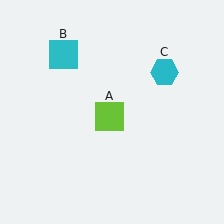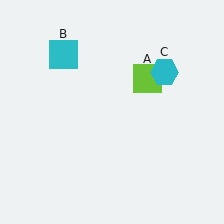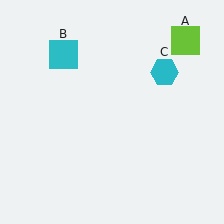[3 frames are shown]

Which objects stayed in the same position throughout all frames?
Cyan square (object B) and cyan hexagon (object C) remained stationary.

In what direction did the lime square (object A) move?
The lime square (object A) moved up and to the right.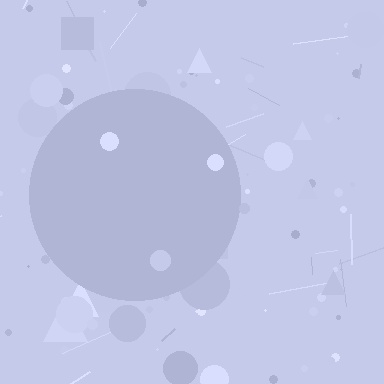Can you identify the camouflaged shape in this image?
The camouflaged shape is a circle.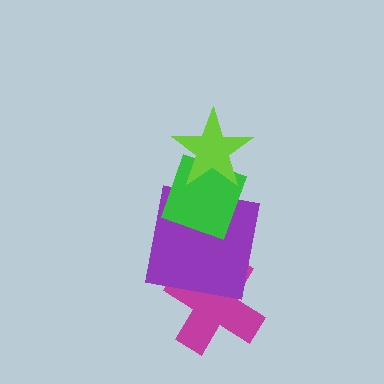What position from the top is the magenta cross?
The magenta cross is 4th from the top.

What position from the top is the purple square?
The purple square is 3rd from the top.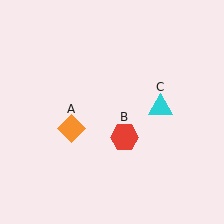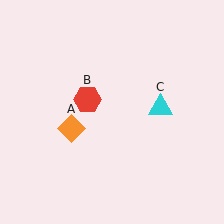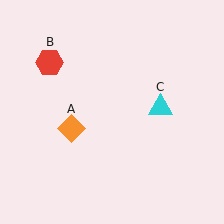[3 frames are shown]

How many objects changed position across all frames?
1 object changed position: red hexagon (object B).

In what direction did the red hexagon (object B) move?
The red hexagon (object B) moved up and to the left.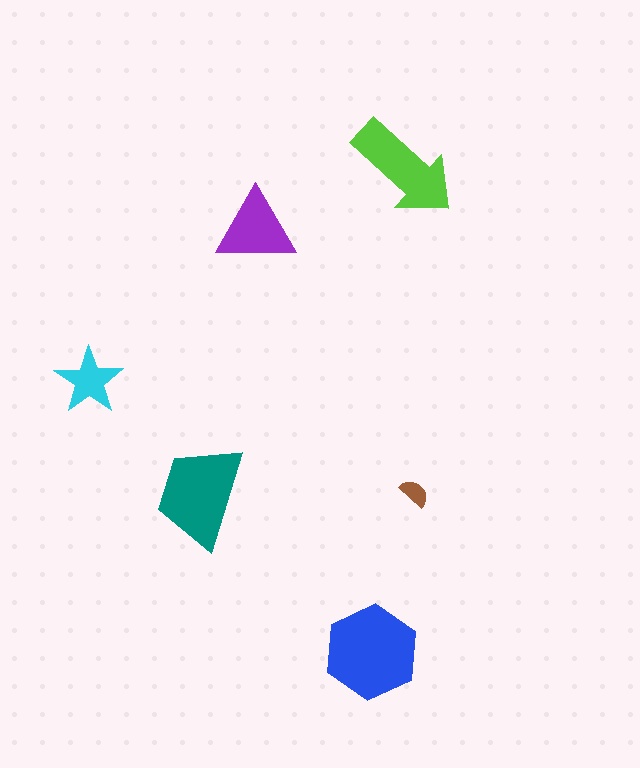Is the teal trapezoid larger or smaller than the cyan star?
Larger.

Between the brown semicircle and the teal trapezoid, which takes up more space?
The teal trapezoid.